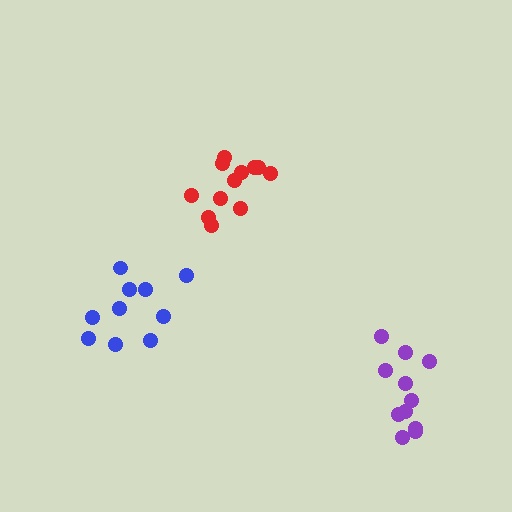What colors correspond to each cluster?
The clusters are colored: purple, blue, red.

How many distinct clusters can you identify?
There are 3 distinct clusters.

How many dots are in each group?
Group 1: 11 dots, Group 2: 10 dots, Group 3: 12 dots (33 total).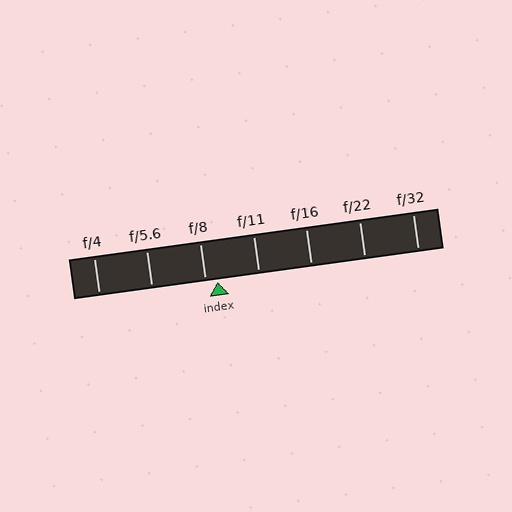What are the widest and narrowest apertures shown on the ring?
The widest aperture shown is f/4 and the narrowest is f/32.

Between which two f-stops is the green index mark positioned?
The index mark is between f/8 and f/11.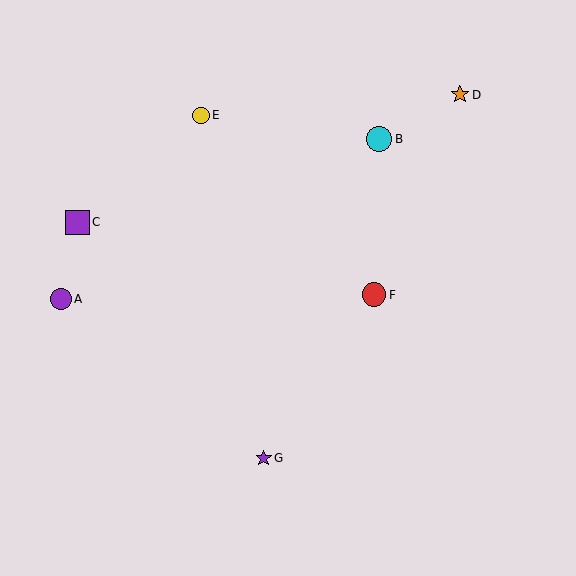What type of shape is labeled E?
Shape E is a yellow circle.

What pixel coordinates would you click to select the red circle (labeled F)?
Click at (374, 295) to select the red circle F.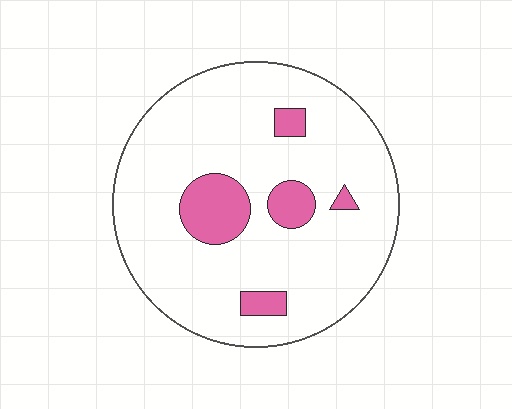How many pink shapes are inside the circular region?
5.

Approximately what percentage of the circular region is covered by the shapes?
Approximately 15%.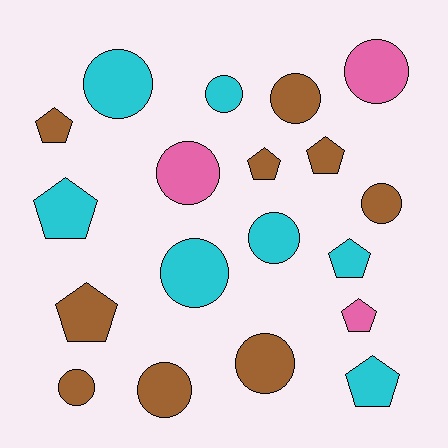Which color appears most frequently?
Brown, with 9 objects.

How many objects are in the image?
There are 19 objects.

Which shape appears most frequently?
Circle, with 11 objects.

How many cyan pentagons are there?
There are 3 cyan pentagons.